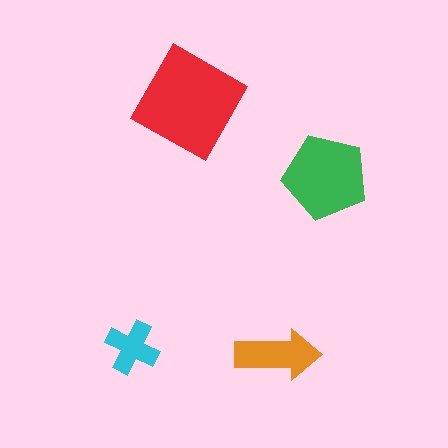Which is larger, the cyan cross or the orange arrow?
The orange arrow.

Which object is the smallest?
The cyan cross.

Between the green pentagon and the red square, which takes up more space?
The red square.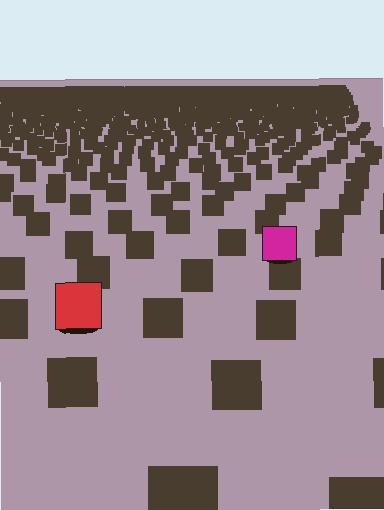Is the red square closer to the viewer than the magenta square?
Yes. The red square is closer — you can tell from the texture gradient: the ground texture is coarser near it.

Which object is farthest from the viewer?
The magenta square is farthest from the viewer. It appears smaller and the ground texture around it is denser.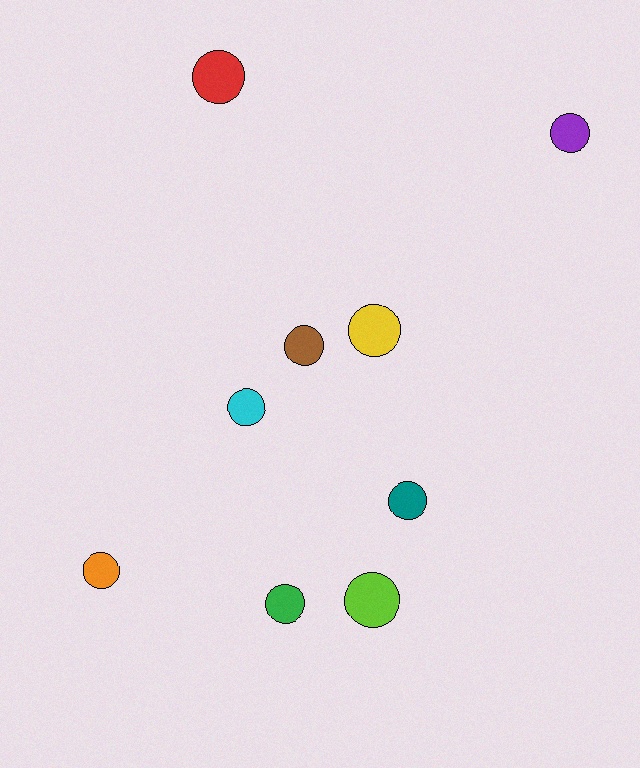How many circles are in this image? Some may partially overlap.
There are 9 circles.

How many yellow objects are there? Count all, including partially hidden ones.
There is 1 yellow object.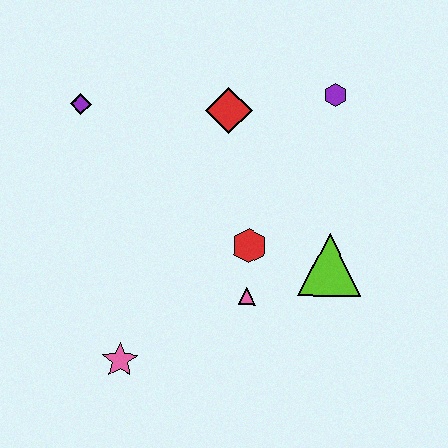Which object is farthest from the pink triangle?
The purple diamond is farthest from the pink triangle.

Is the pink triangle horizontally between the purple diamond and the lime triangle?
Yes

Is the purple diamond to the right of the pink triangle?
No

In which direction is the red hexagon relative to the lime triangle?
The red hexagon is to the left of the lime triangle.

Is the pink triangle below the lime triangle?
Yes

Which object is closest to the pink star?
The pink triangle is closest to the pink star.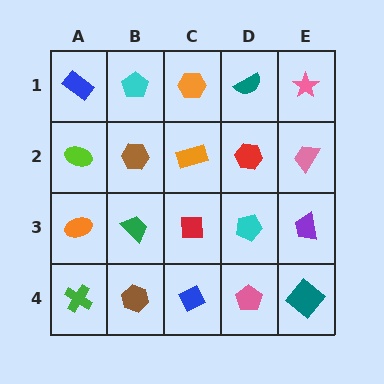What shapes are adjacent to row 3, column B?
A brown hexagon (row 2, column B), a brown hexagon (row 4, column B), an orange ellipse (row 3, column A), a red square (row 3, column C).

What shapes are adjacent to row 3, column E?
A pink trapezoid (row 2, column E), a teal diamond (row 4, column E), a cyan pentagon (row 3, column D).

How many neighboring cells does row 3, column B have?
4.